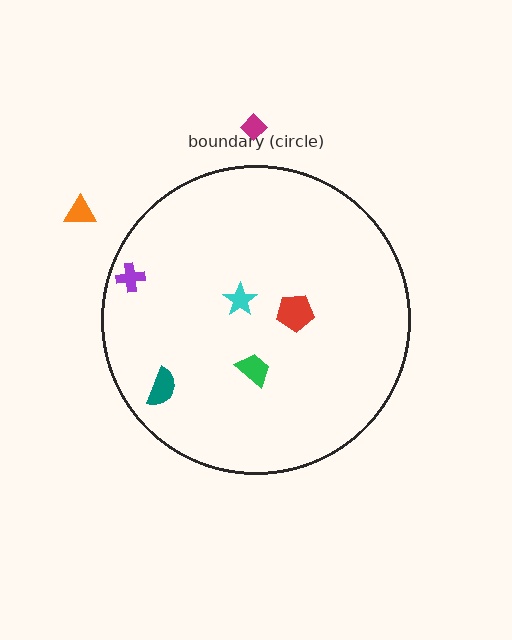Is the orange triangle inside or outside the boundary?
Outside.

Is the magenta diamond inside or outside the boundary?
Outside.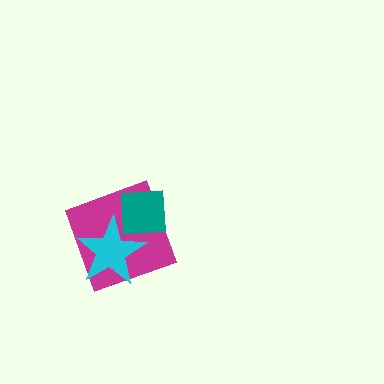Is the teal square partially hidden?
No, no other shape covers it.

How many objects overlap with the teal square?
2 objects overlap with the teal square.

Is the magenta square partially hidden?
Yes, it is partially covered by another shape.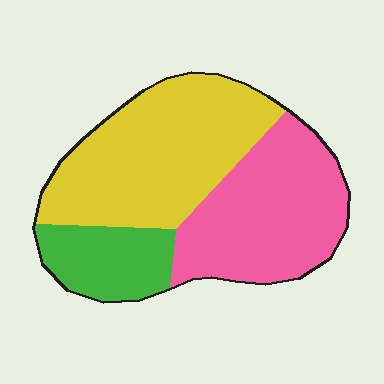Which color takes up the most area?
Yellow, at roughly 45%.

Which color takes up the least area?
Green, at roughly 15%.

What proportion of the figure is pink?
Pink takes up between a quarter and a half of the figure.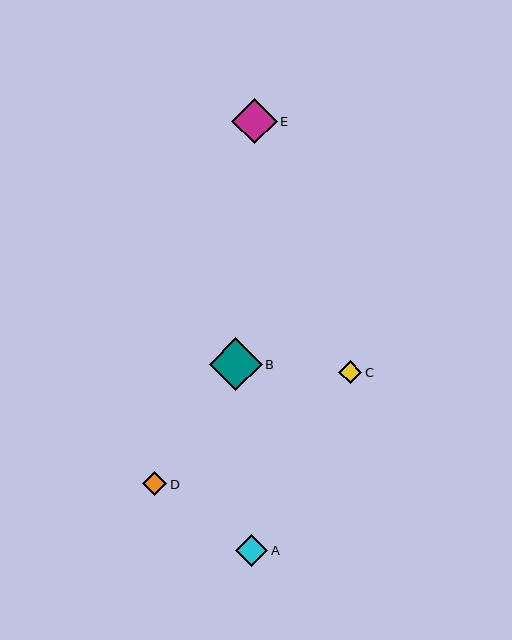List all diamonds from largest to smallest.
From largest to smallest: B, E, A, D, C.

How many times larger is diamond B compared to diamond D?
Diamond B is approximately 2.2 times the size of diamond D.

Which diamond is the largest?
Diamond B is the largest with a size of approximately 53 pixels.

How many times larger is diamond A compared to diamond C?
Diamond A is approximately 1.4 times the size of diamond C.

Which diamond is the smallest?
Diamond C is the smallest with a size of approximately 23 pixels.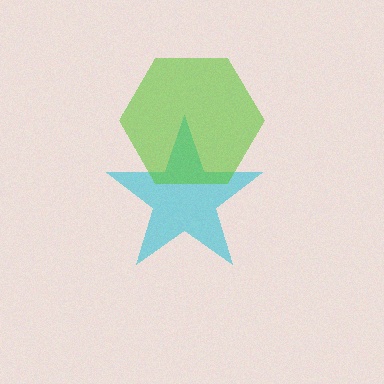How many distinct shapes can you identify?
There are 2 distinct shapes: a cyan star, a lime hexagon.